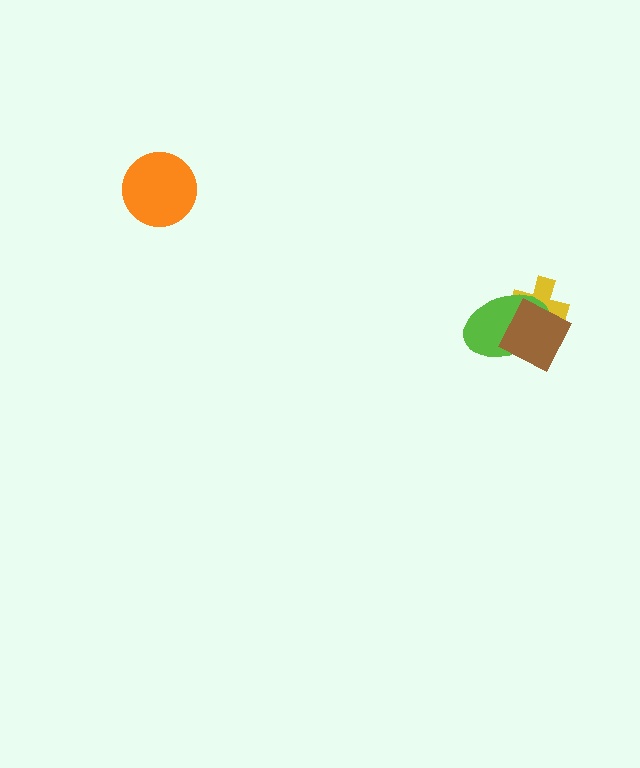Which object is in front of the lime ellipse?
The brown square is in front of the lime ellipse.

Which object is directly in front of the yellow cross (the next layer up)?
The lime ellipse is directly in front of the yellow cross.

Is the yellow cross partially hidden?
Yes, it is partially covered by another shape.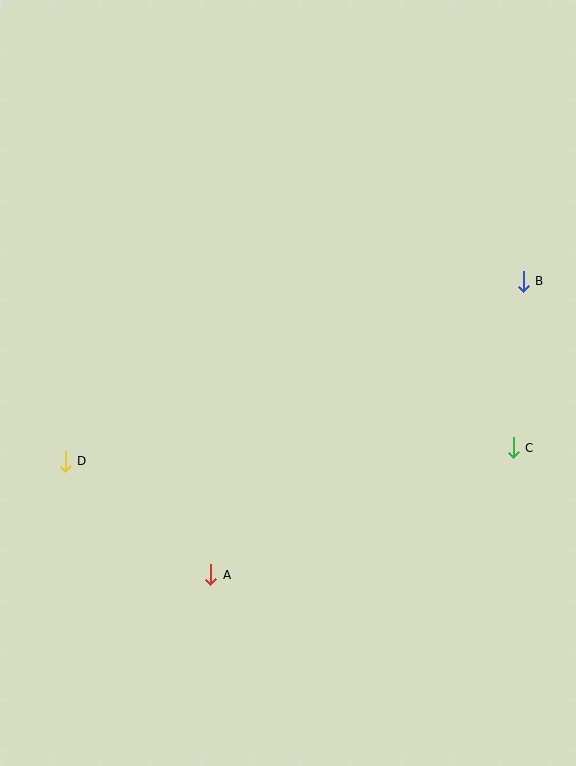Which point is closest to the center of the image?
Point A at (211, 575) is closest to the center.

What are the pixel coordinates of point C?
Point C is at (513, 448).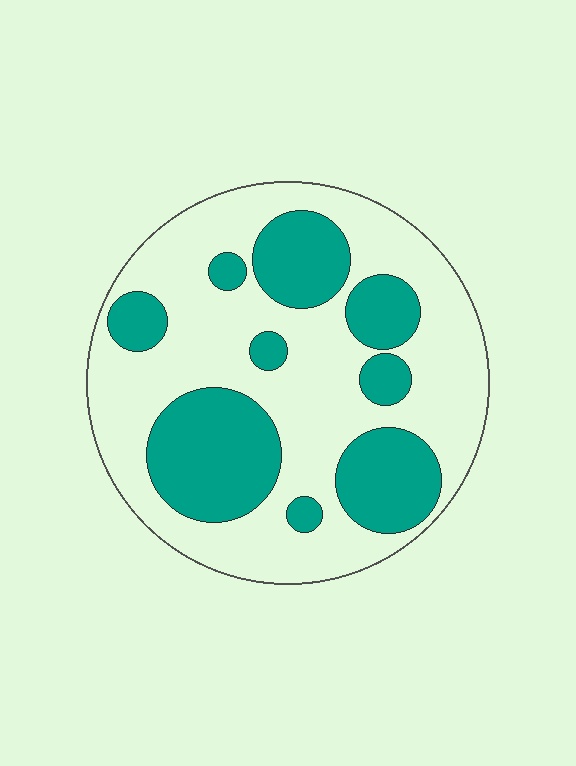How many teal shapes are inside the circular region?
9.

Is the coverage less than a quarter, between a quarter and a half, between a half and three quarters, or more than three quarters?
Between a quarter and a half.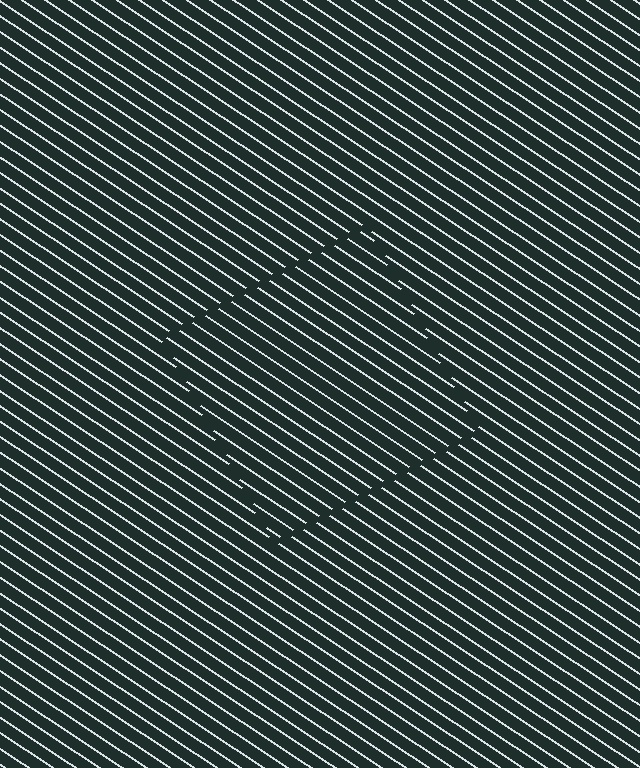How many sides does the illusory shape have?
4 sides — the line-ends trace a square.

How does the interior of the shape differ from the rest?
The interior of the shape contains the same grating, shifted by half a period — the contour is defined by the phase discontinuity where line-ends from the inner and outer gratings abut.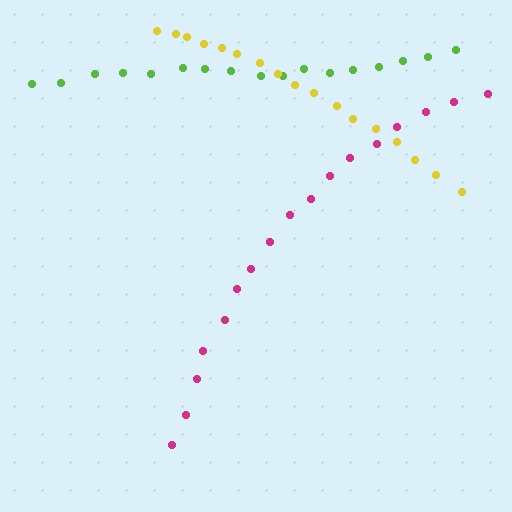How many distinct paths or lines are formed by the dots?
There are 3 distinct paths.